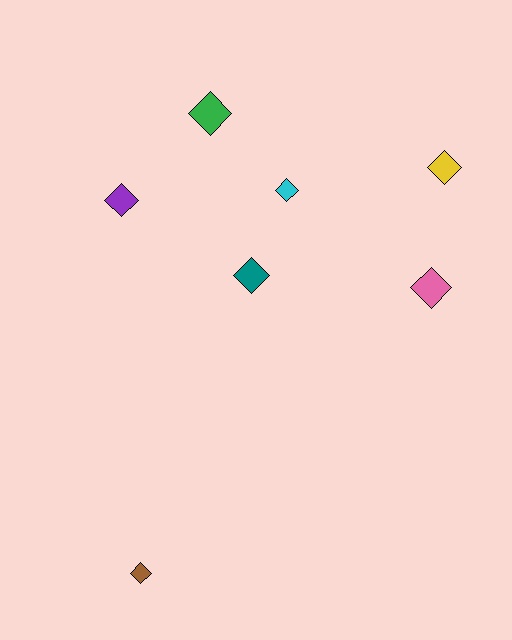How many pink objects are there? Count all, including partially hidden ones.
There is 1 pink object.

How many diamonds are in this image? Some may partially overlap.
There are 7 diamonds.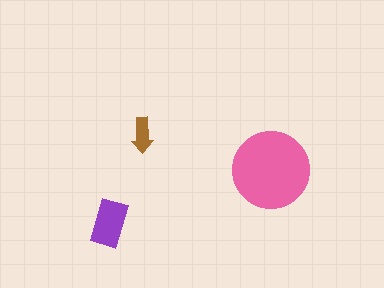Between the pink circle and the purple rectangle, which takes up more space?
The pink circle.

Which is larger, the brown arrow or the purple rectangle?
The purple rectangle.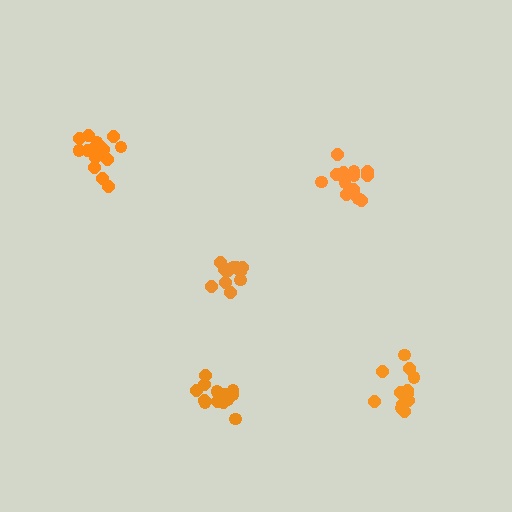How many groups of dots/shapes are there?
There are 5 groups.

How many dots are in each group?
Group 1: 15 dots, Group 2: 14 dots, Group 3: 13 dots, Group 4: 13 dots, Group 5: 14 dots (69 total).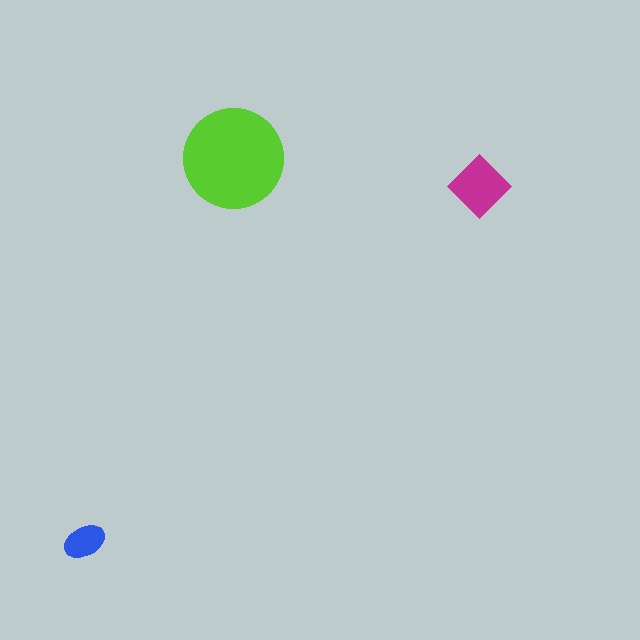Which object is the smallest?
The blue ellipse.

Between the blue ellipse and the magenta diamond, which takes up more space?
The magenta diamond.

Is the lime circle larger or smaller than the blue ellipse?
Larger.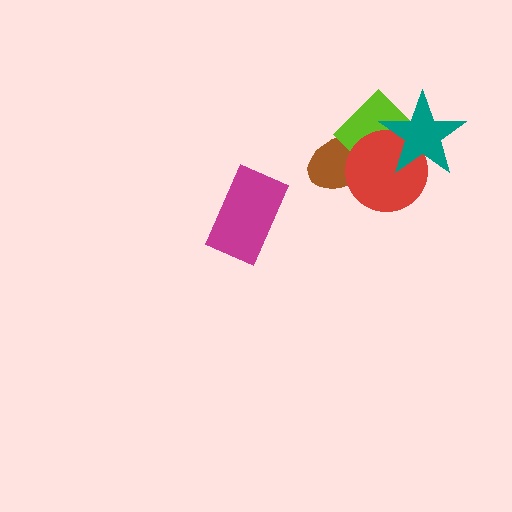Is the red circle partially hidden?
Yes, it is partially covered by another shape.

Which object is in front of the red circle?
The teal star is in front of the red circle.